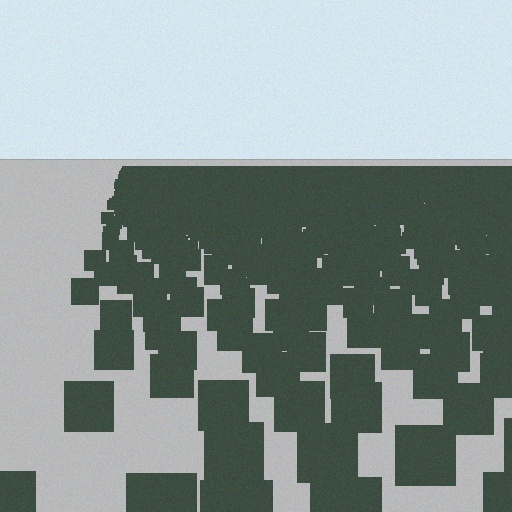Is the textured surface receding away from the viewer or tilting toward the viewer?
The surface is receding away from the viewer. Texture elements get smaller and denser toward the top.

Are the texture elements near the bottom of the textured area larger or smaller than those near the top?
Larger. Near the bottom, elements are closer to the viewer and appear at a bigger on-screen size.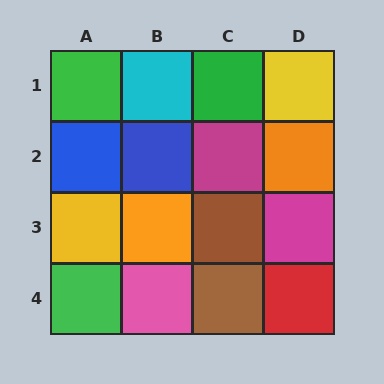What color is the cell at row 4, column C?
Brown.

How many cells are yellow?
2 cells are yellow.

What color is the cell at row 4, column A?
Green.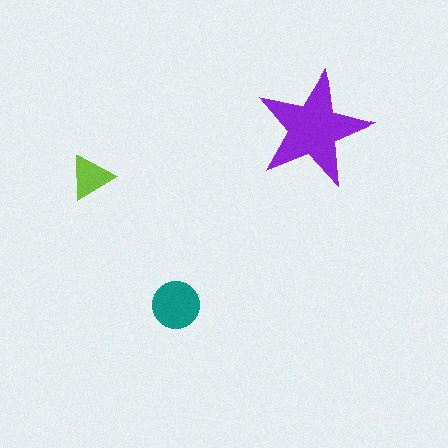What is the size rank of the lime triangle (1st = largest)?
3rd.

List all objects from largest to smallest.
The purple star, the teal circle, the lime triangle.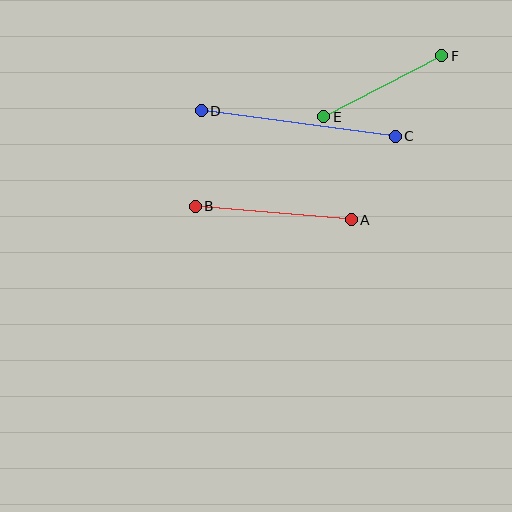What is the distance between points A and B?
The distance is approximately 157 pixels.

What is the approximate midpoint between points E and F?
The midpoint is at approximately (383, 86) pixels.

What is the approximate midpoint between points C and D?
The midpoint is at approximately (298, 124) pixels.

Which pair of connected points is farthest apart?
Points C and D are farthest apart.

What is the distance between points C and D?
The distance is approximately 196 pixels.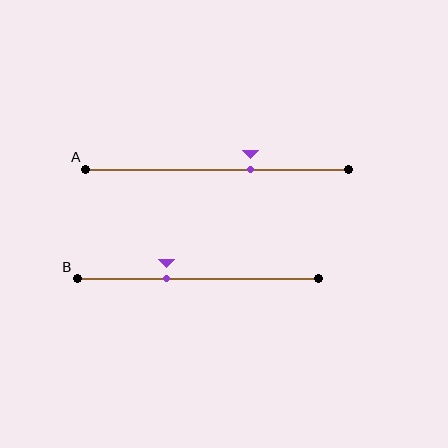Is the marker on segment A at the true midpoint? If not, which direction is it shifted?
No, the marker on segment A is shifted to the right by about 13% of the segment length.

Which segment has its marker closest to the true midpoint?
Segment A has its marker closest to the true midpoint.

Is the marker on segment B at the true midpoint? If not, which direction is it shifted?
No, the marker on segment B is shifted to the left by about 13% of the segment length.